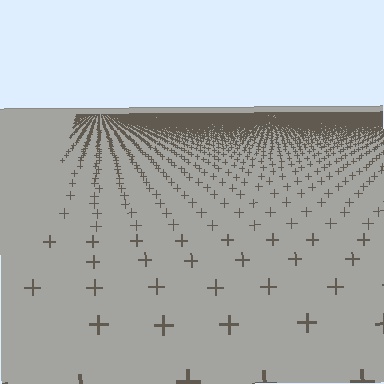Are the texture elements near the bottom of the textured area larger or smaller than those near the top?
Larger. Near the bottom, elements are closer to the viewer and appear at a bigger on-screen size.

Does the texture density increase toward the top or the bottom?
Density increases toward the top.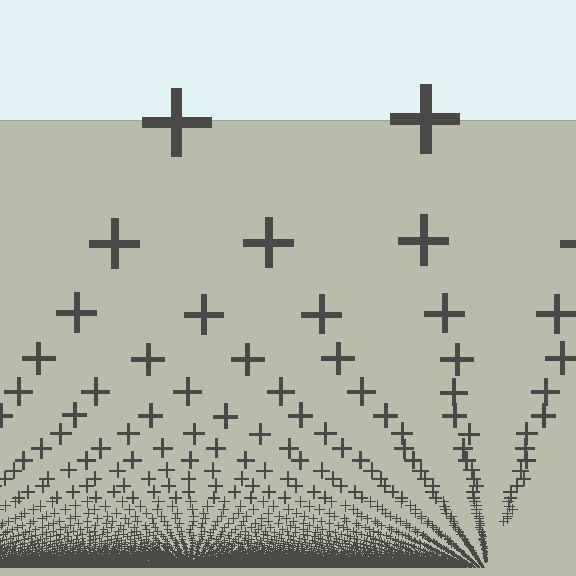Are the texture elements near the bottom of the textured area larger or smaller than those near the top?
Smaller. The gradient is inverted — elements near the bottom are smaller and denser.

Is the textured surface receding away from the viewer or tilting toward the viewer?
The surface appears to tilt toward the viewer. Texture elements get larger and sparser toward the top.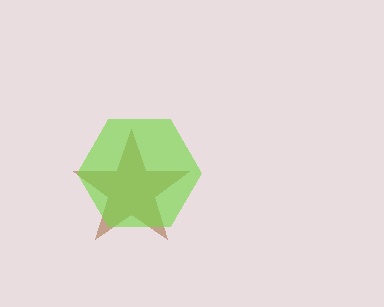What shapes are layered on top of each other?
The layered shapes are: a brown star, a lime hexagon.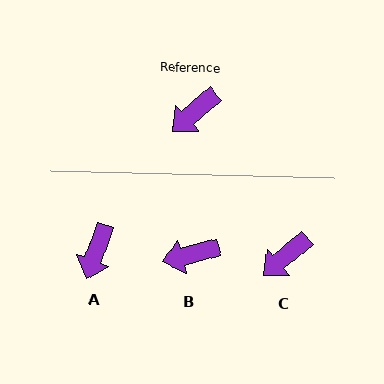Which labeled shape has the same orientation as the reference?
C.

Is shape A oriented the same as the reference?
No, it is off by about 30 degrees.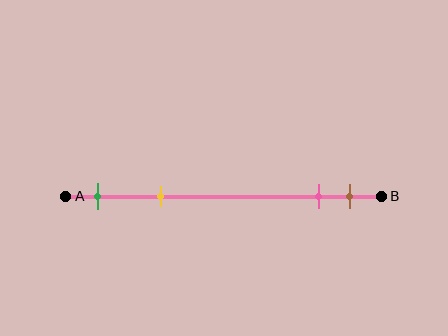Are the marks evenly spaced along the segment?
No, the marks are not evenly spaced.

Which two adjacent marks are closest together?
The pink and brown marks are the closest adjacent pair.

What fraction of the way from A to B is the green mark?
The green mark is approximately 10% (0.1) of the way from A to B.